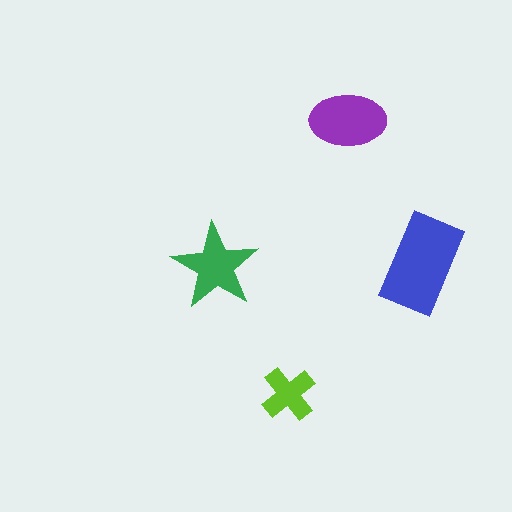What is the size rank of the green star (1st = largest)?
3rd.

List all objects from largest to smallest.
The blue rectangle, the purple ellipse, the green star, the lime cross.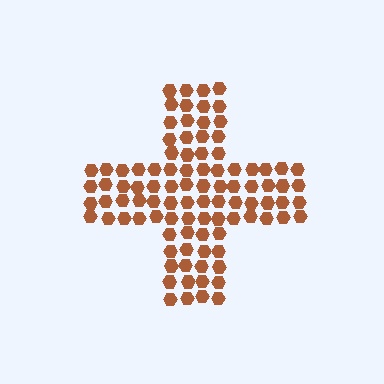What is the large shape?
The large shape is a cross.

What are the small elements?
The small elements are hexagons.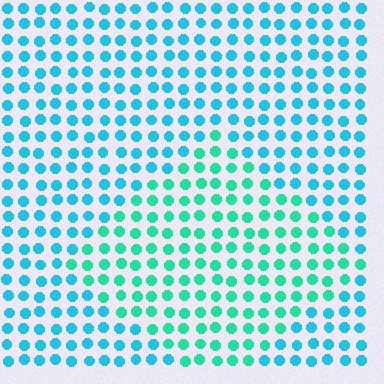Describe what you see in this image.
The image is filled with small cyan elements in a uniform arrangement. A diamond-shaped region is visible where the elements are tinted to a slightly different hue, forming a subtle color boundary.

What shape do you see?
I see a diamond.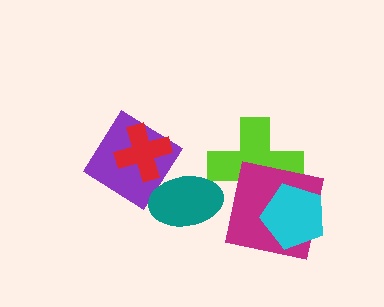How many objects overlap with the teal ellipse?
0 objects overlap with the teal ellipse.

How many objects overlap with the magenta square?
2 objects overlap with the magenta square.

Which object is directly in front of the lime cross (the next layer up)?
The magenta square is directly in front of the lime cross.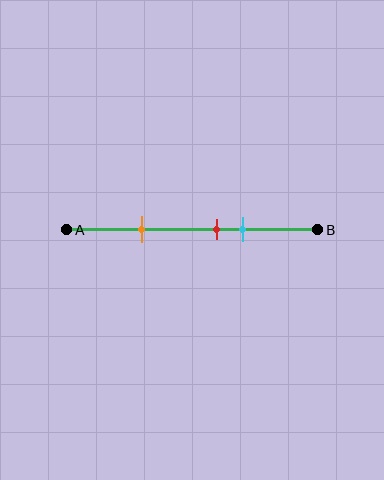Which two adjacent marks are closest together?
The red and cyan marks are the closest adjacent pair.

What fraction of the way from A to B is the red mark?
The red mark is approximately 60% (0.6) of the way from A to B.